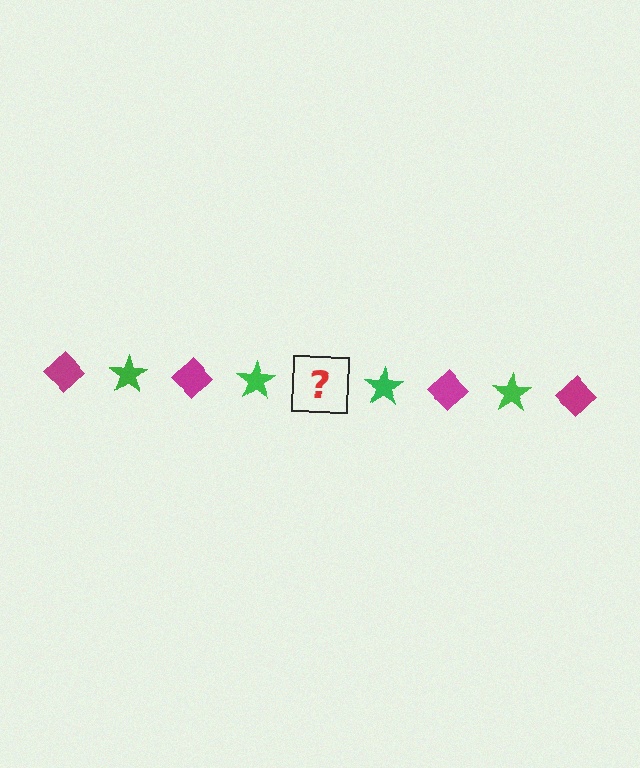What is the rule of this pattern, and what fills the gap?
The rule is that the pattern alternates between magenta diamond and green star. The gap should be filled with a magenta diamond.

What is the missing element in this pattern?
The missing element is a magenta diamond.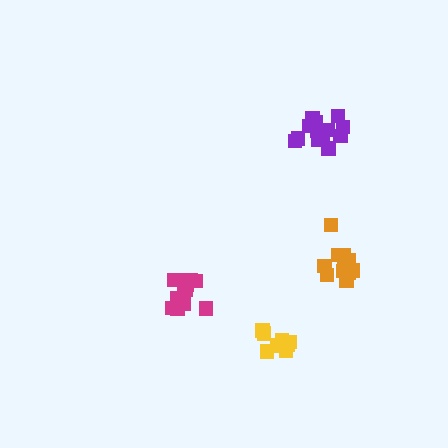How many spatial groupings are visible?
There are 4 spatial groupings.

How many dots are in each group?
Group 1: 13 dots, Group 2: 9 dots, Group 3: 12 dots, Group 4: 13 dots (47 total).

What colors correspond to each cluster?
The clusters are colored: purple, yellow, orange, magenta.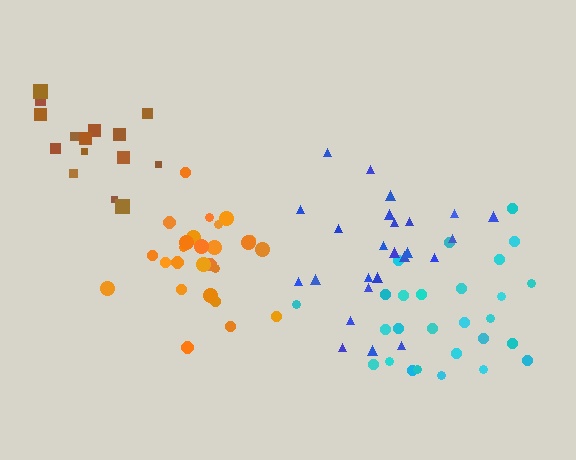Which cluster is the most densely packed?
Orange.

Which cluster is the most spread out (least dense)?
Brown.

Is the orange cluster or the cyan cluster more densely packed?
Orange.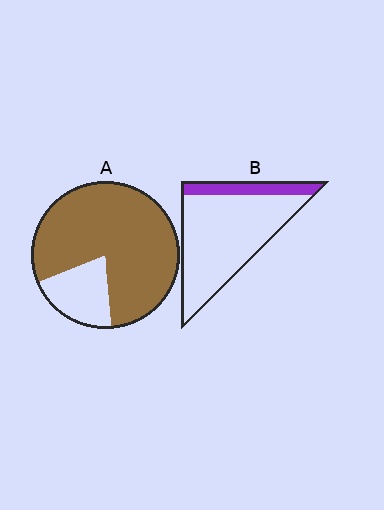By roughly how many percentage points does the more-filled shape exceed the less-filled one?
By roughly 60 percentage points (A over B).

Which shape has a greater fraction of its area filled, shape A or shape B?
Shape A.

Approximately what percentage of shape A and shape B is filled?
A is approximately 80% and B is approximately 20%.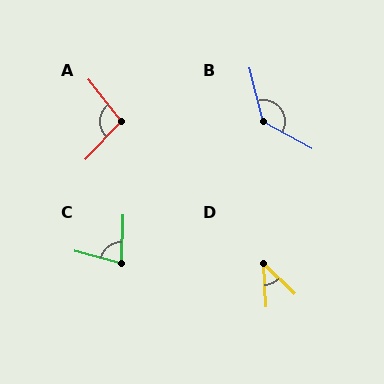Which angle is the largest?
B, at approximately 132 degrees.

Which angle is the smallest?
D, at approximately 42 degrees.